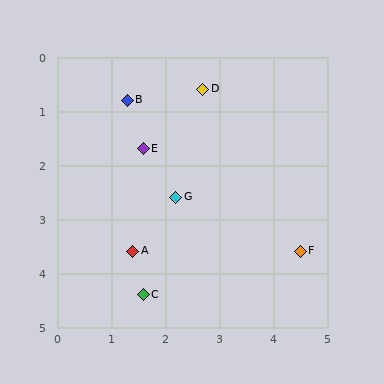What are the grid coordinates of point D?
Point D is at approximately (2.7, 0.6).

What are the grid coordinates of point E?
Point E is at approximately (1.6, 1.7).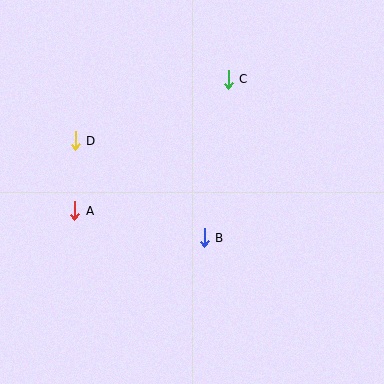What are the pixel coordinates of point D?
Point D is at (75, 141).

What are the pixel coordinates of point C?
Point C is at (228, 79).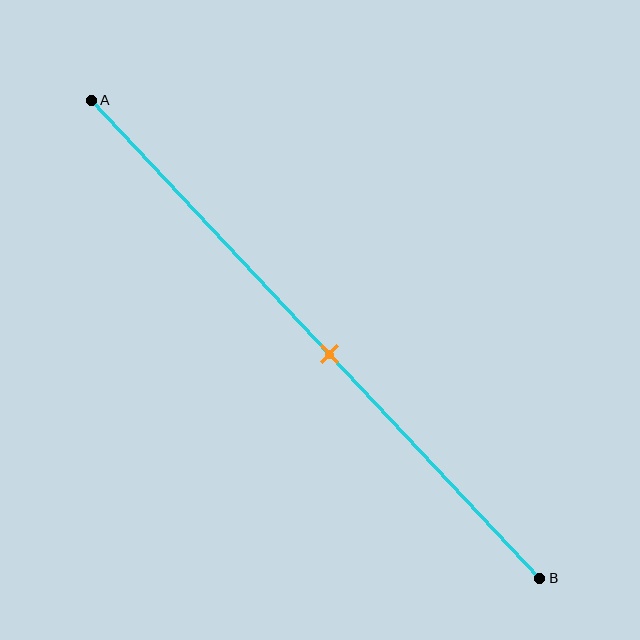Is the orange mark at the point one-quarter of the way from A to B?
No, the mark is at about 55% from A, not at the 25% one-quarter point.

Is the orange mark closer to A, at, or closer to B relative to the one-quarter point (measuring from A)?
The orange mark is closer to point B than the one-quarter point of segment AB.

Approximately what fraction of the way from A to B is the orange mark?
The orange mark is approximately 55% of the way from A to B.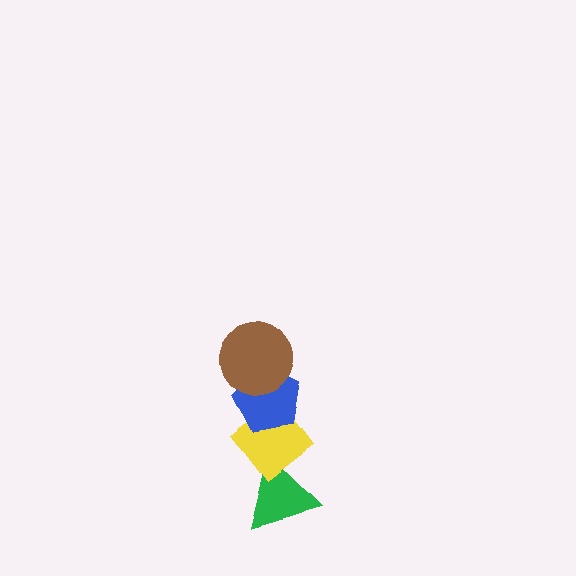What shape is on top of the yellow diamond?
The blue pentagon is on top of the yellow diamond.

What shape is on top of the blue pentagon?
The brown circle is on top of the blue pentagon.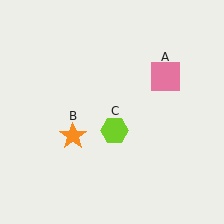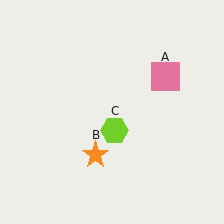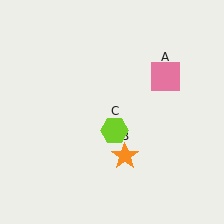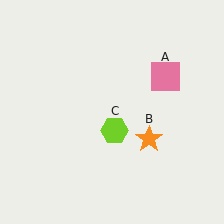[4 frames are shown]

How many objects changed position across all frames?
1 object changed position: orange star (object B).